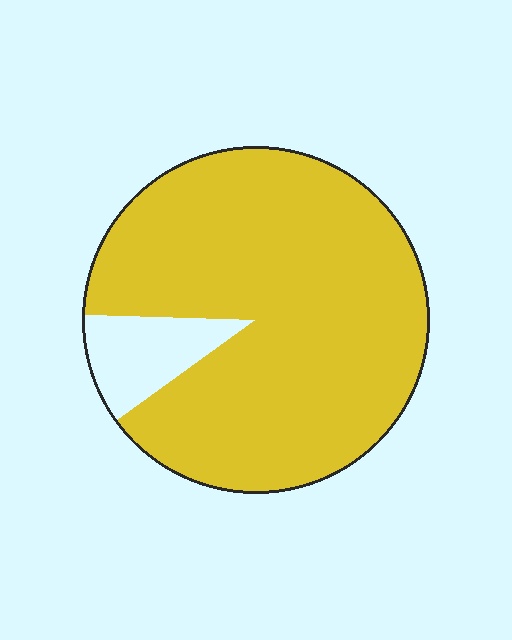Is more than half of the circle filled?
Yes.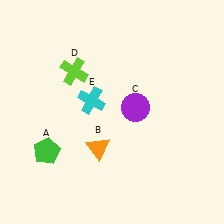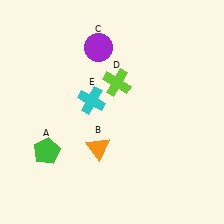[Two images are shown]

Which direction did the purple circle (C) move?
The purple circle (C) moved up.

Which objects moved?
The objects that moved are: the purple circle (C), the lime cross (D).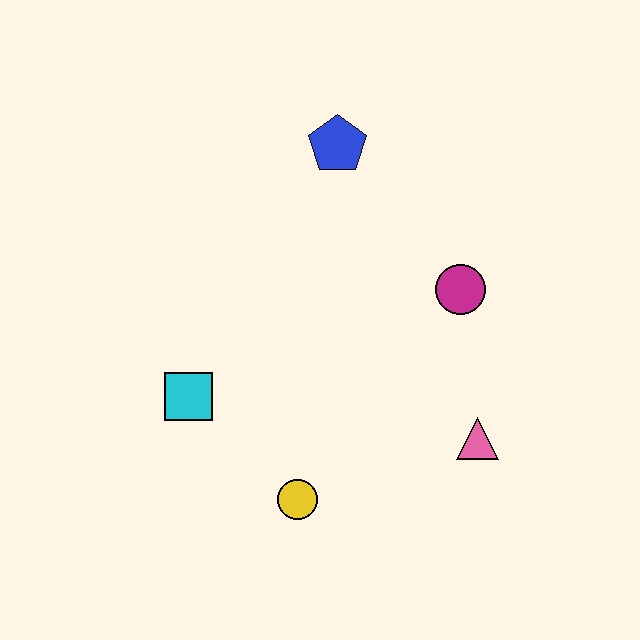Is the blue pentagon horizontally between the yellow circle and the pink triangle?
Yes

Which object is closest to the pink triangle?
The magenta circle is closest to the pink triangle.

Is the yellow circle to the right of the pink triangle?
No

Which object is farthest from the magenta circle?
The cyan square is farthest from the magenta circle.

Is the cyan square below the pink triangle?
No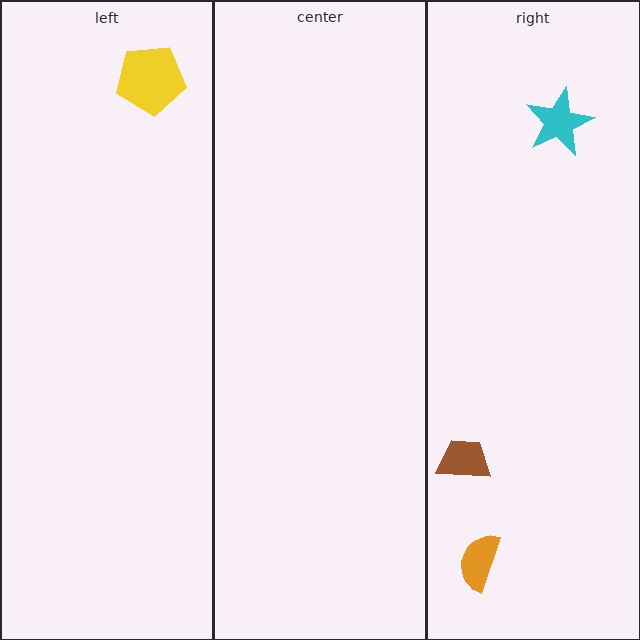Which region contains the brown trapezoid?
The right region.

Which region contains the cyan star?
The right region.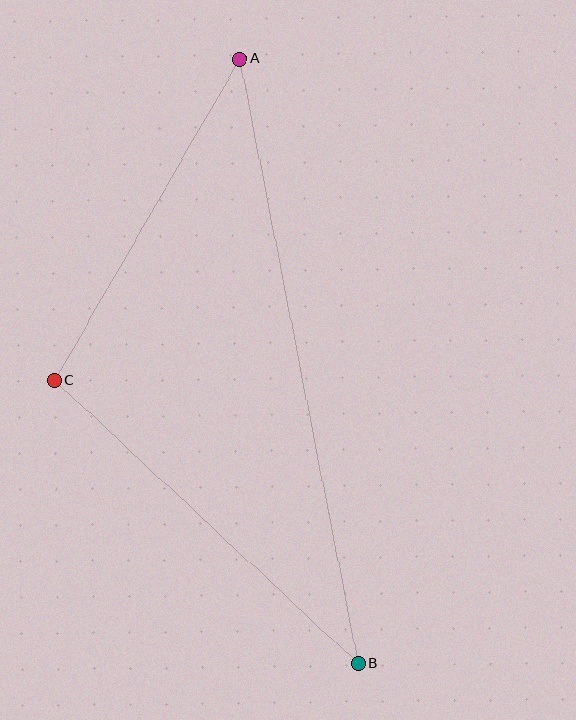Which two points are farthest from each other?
Points A and B are farthest from each other.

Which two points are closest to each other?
Points A and C are closest to each other.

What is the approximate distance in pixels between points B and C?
The distance between B and C is approximately 415 pixels.